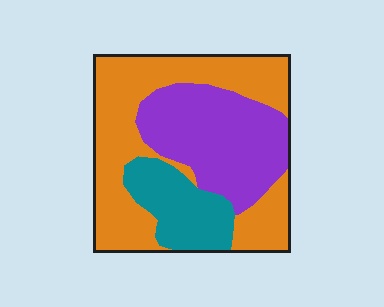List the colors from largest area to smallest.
From largest to smallest: orange, purple, teal.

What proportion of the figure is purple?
Purple covers about 35% of the figure.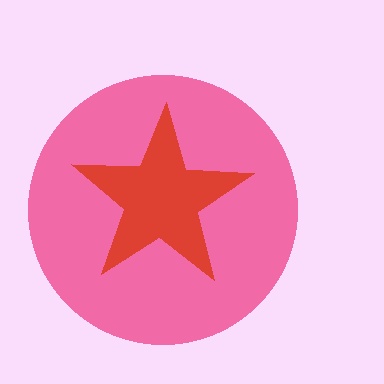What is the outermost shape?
The pink circle.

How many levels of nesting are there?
2.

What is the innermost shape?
The red star.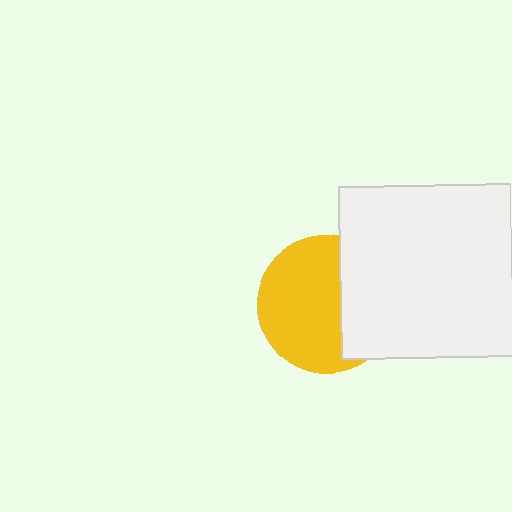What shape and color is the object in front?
The object in front is a white square.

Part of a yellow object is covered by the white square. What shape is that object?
It is a circle.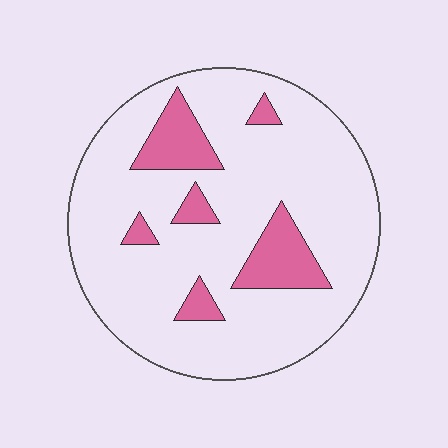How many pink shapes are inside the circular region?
6.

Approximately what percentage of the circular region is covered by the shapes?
Approximately 15%.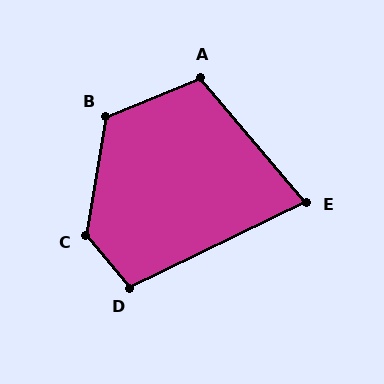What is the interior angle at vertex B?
Approximately 122 degrees (obtuse).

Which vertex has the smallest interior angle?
E, at approximately 76 degrees.